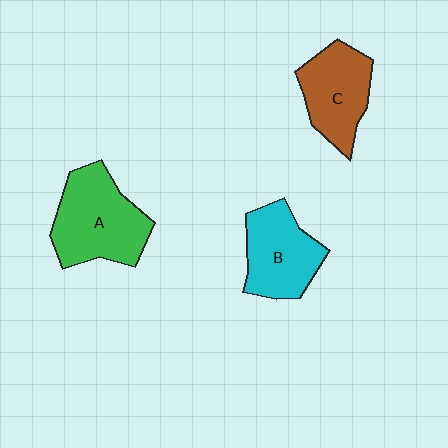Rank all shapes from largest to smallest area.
From largest to smallest: A (green), B (cyan), C (brown).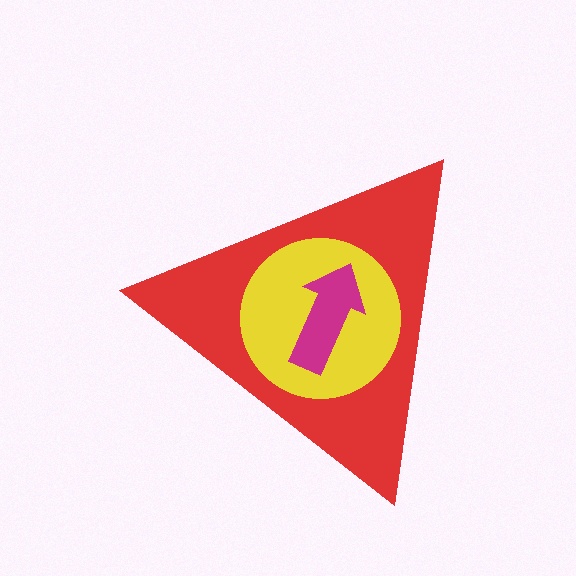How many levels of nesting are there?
3.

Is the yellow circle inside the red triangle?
Yes.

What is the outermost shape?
The red triangle.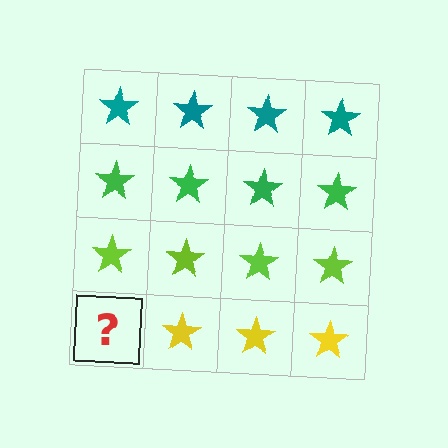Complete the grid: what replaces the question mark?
The question mark should be replaced with a yellow star.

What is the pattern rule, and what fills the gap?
The rule is that each row has a consistent color. The gap should be filled with a yellow star.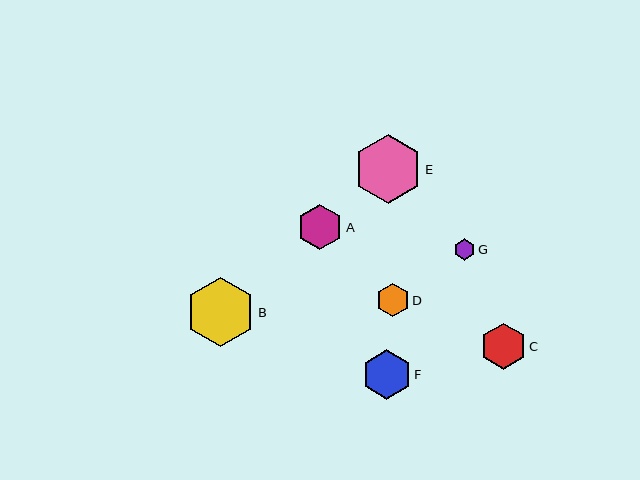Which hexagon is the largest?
Hexagon B is the largest with a size of approximately 69 pixels.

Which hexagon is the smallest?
Hexagon G is the smallest with a size of approximately 21 pixels.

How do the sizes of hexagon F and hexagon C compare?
Hexagon F and hexagon C are approximately the same size.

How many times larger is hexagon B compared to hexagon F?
Hexagon B is approximately 1.4 times the size of hexagon F.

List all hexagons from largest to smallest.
From largest to smallest: B, E, F, C, A, D, G.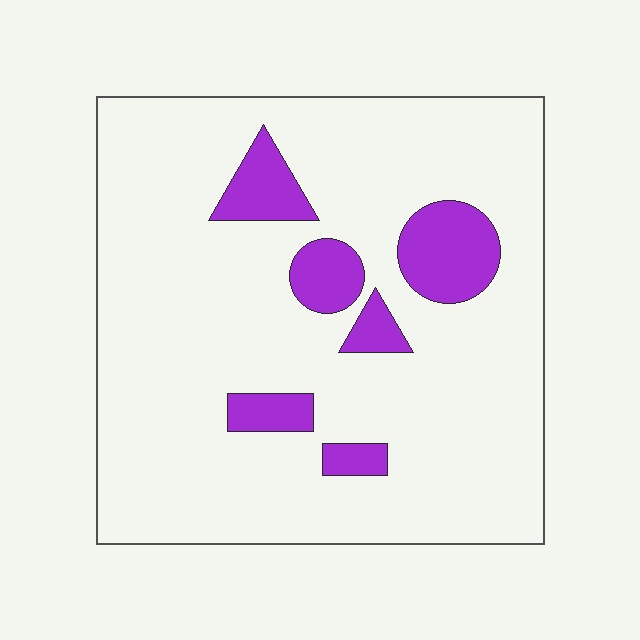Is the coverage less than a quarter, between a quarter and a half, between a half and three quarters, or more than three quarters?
Less than a quarter.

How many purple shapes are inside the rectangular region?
6.